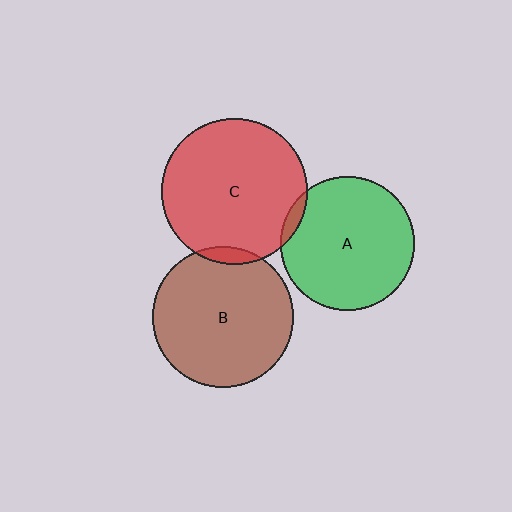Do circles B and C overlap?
Yes.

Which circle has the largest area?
Circle C (red).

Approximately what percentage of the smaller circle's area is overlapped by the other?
Approximately 5%.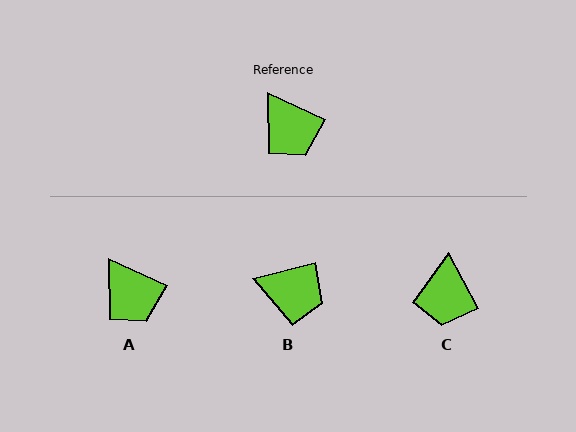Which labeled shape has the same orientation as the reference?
A.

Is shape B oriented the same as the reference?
No, it is off by about 39 degrees.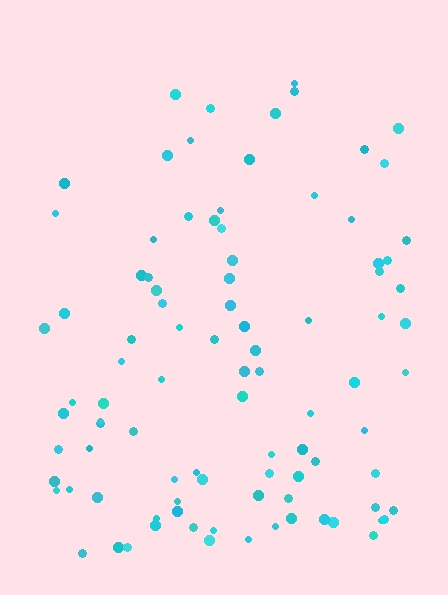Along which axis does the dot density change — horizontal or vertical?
Vertical.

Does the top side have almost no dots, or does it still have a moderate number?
Still a moderate number, just noticeably fewer than the bottom.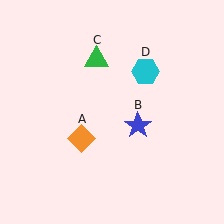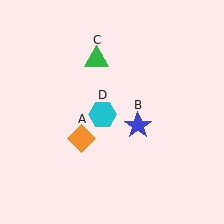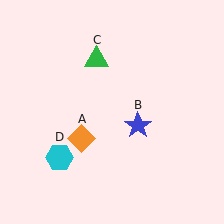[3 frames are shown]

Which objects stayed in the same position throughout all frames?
Orange diamond (object A) and blue star (object B) and green triangle (object C) remained stationary.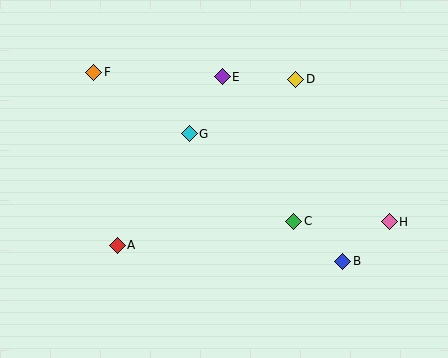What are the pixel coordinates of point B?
Point B is at (343, 261).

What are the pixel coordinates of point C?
Point C is at (294, 221).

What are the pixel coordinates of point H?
Point H is at (389, 222).